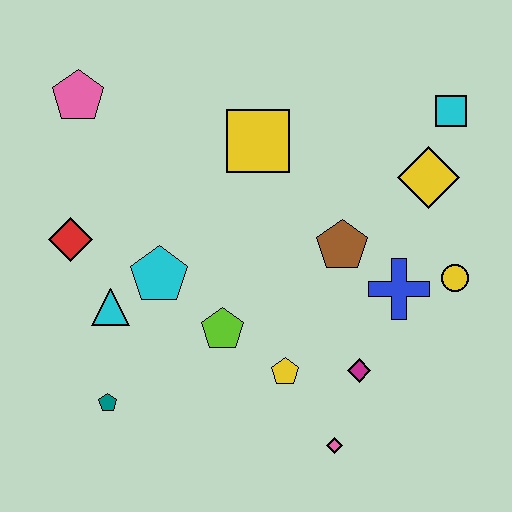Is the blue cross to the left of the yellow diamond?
Yes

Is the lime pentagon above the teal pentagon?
Yes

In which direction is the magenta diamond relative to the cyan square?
The magenta diamond is below the cyan square.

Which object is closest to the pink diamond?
The magenta diamond is closest to the pink diamond.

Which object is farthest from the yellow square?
The pink diamond is farthest from the yellow square.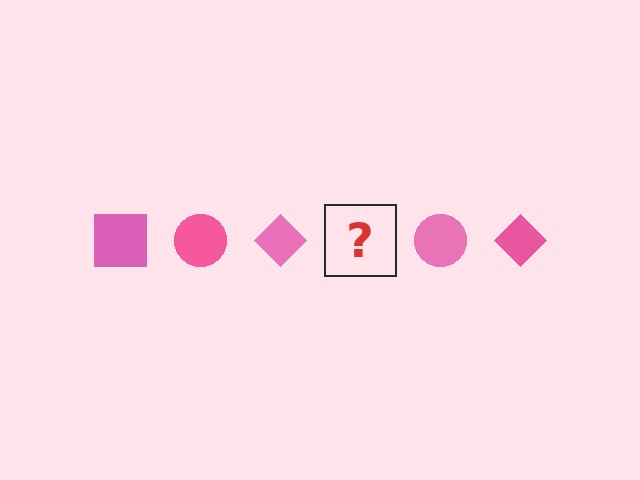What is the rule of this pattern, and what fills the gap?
The rule is that the pattern cycles through square, circle, diamond shapes in pink. The gap should be filled with a pink square.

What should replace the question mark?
The question mark should be replaced with a pink square.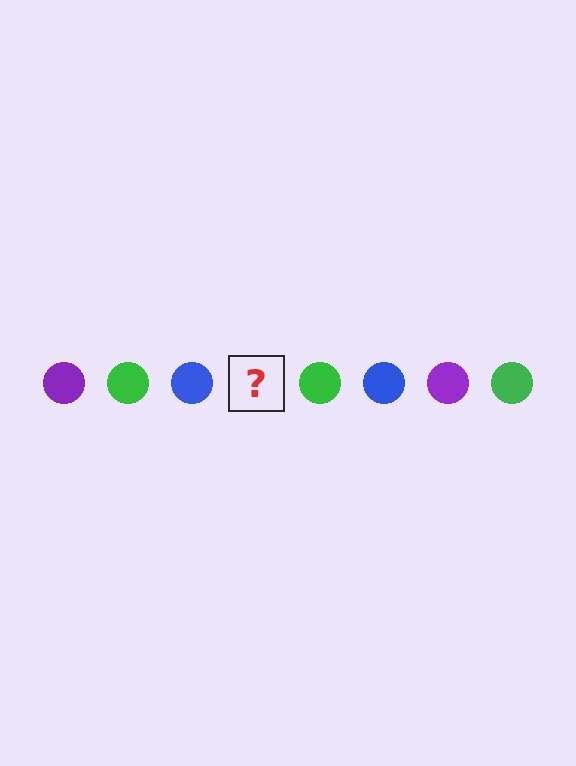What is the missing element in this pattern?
The missing element is a purple circle.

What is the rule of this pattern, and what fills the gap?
The rule is that the pattern cycles through purple, green, blue circles. The gap should be filled with a purple circle.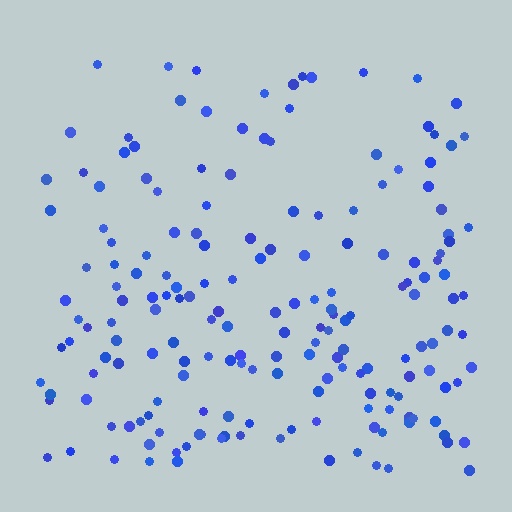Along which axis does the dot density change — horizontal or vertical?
Vertical.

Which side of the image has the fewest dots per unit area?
The top.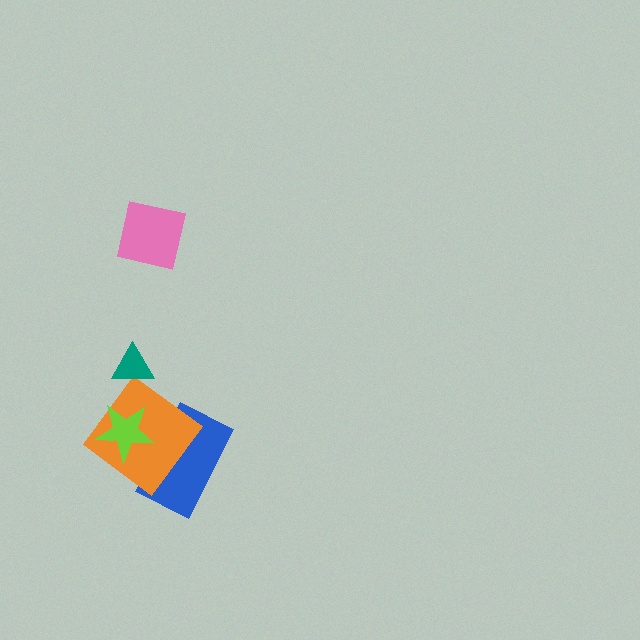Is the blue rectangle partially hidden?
Yes, it is partially covered by another shape.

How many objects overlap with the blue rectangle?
2 objects overlap with the blue rectangle.